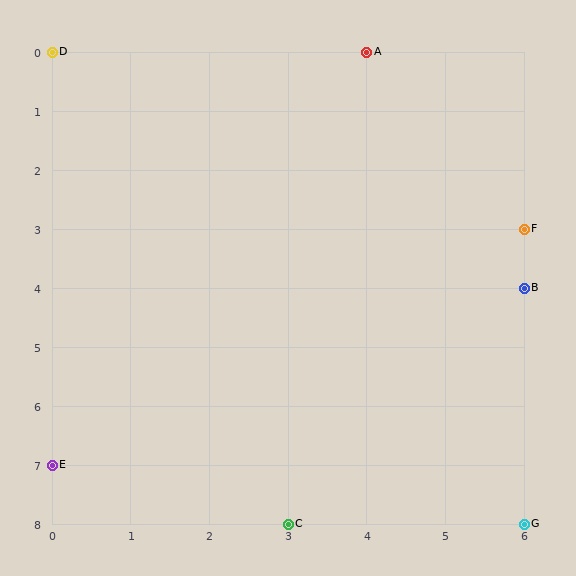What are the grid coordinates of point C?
Point C is at grid coordinates (3, 8).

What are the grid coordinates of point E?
Point E is at grid coordinates (0, 7).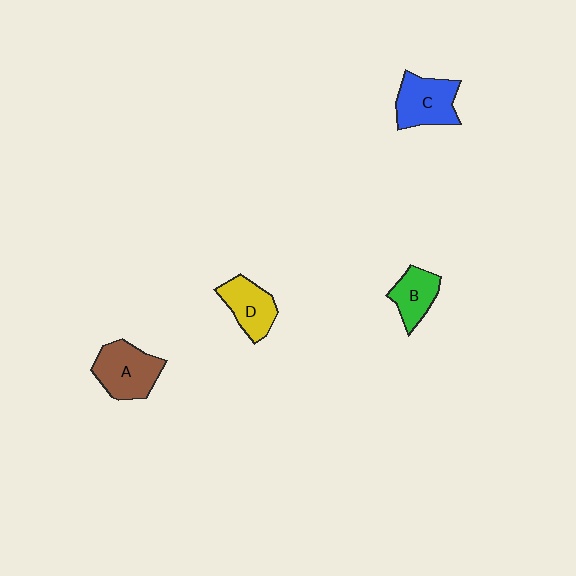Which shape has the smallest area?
Shape B (green).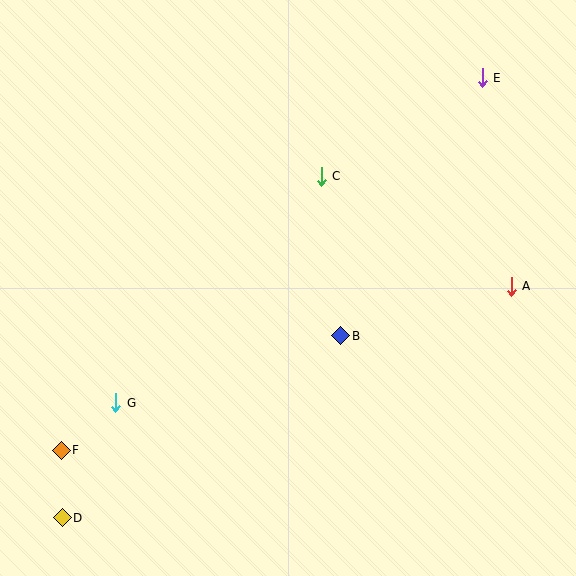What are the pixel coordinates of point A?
Point A is at (511, 286).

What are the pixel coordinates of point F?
Point F is at (61, 450).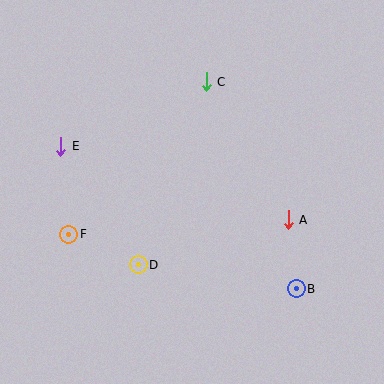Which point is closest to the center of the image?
Point D at (138, 265) is closest to the center.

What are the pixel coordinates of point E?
Point E is at (61, 146).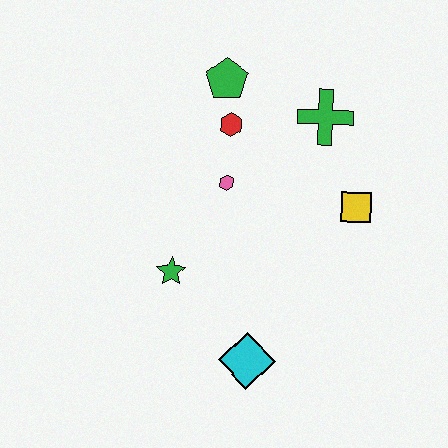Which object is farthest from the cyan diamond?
The green pentagon is farthest from the cyan diamond.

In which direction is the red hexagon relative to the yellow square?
The red hexagon is to the left of the yellow square.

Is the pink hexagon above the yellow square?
Yes